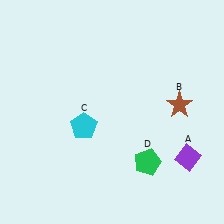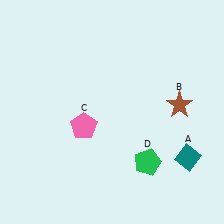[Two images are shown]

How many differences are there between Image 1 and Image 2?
There are 2 differences between the two images.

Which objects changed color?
A changed from purple to teal. C changed from cyan to pink.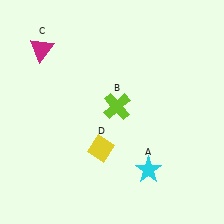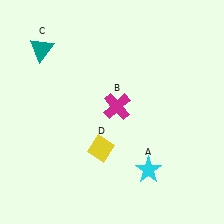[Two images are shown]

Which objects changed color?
B changed from lime to magenta. C changed from magenta to teal.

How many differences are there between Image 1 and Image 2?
There are 2 differences between the two images.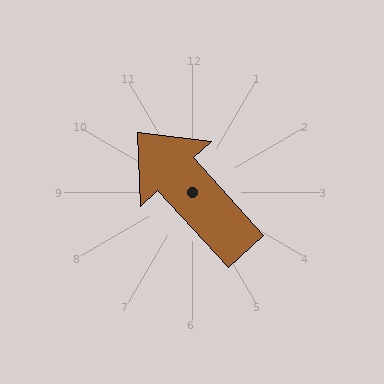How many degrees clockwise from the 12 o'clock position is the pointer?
Approximately 318 degrees.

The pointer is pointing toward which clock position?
Roughly 11 o'clock.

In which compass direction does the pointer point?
Northwest.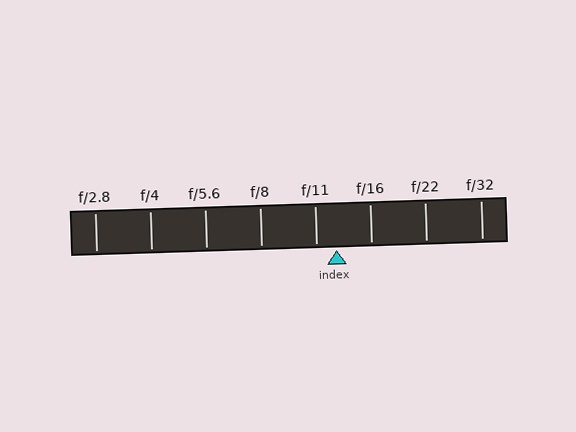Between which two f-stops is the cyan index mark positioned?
The index mark is between f/11 and f/16.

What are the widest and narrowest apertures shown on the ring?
The widest aperture shown is f/2.8 and the narrowest is f/32.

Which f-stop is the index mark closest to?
The index mark is closest to f/11.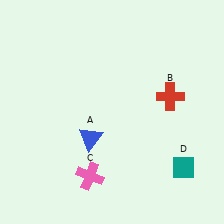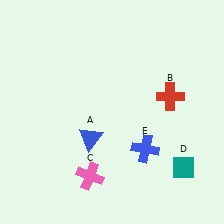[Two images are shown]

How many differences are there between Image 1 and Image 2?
There is 1 difference between the two images.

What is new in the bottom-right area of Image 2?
A blue cross (E) was added in the bottom-right area of Image 2.